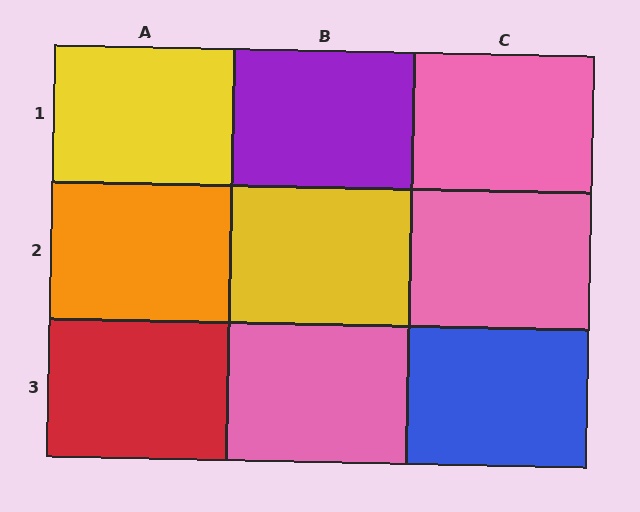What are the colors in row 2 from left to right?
Orange, yellow, pink.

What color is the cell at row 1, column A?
Yellow.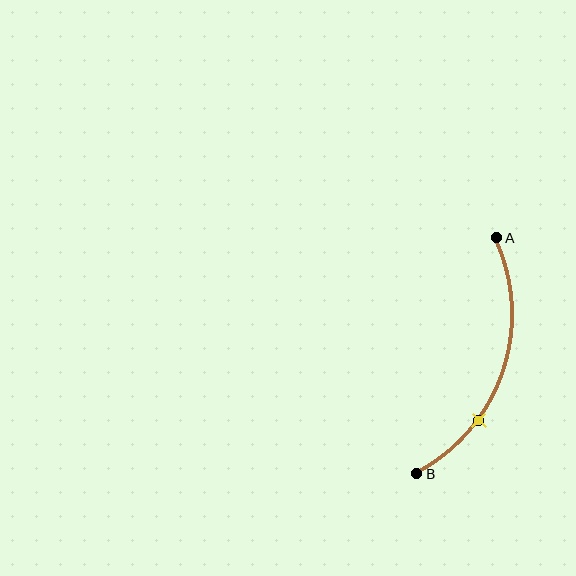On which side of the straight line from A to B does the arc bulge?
The arc bulges to the right of the straight line connecting A and B.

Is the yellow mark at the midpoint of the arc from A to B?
No. The yellow mark lies on the arc but is closer to endpoint B. The arc midpoint would be at the point on the curve equidistant along the arc from both A and B.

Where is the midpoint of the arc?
The arc midpoint is the point on the curve farthest from the straight line joining A and B. It sits to the right of that line.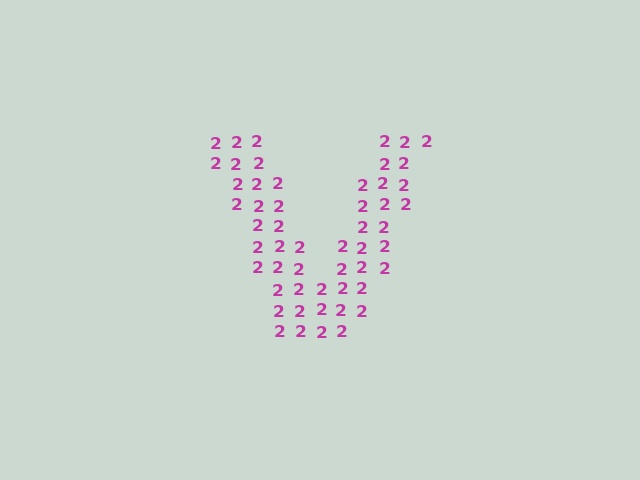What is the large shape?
The large shape is the letter V.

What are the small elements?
The small elements are digit 2's.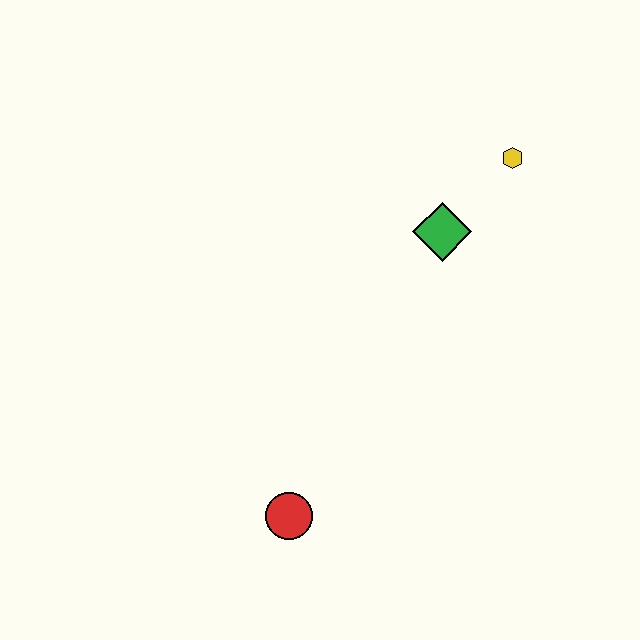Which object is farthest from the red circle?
The yellow hexagon is farthest from the red circle.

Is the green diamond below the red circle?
No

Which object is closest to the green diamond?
The yellow hexagon is closest to the green diamond.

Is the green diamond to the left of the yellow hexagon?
Yes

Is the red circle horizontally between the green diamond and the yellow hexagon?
No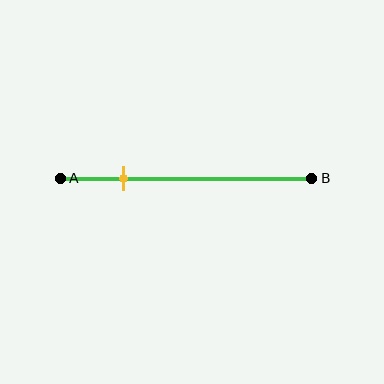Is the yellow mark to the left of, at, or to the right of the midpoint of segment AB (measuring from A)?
The yellow mark is to the left of the midpoint of segment AB.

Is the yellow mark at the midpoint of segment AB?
No, the mark is at about 25% from A, not at the 50% midpoint.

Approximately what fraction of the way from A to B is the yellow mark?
The yellow mark is approximately 25% of the way from A to B.